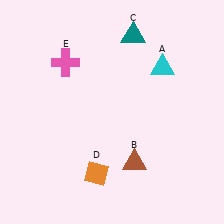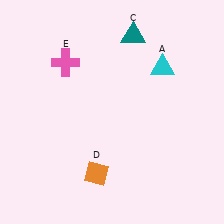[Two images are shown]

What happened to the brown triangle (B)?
The brown triangle (B) was removed in Image 2. It was in the bottom-right area of Image 1.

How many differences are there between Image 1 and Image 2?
There is 1 difference between the two images.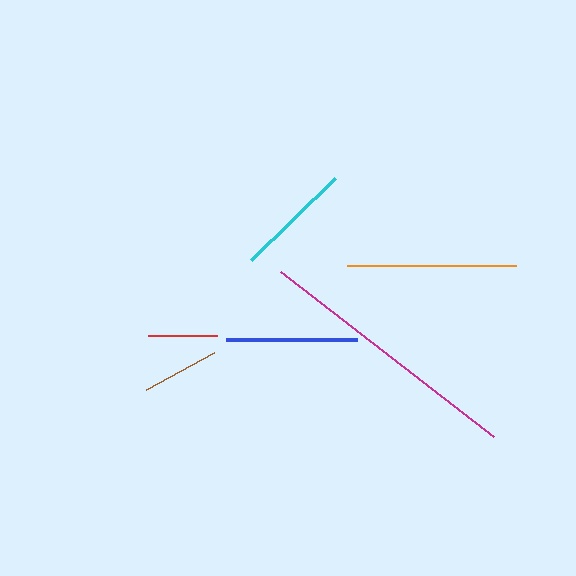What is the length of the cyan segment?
The cyan segment is approximately 117 pixels long.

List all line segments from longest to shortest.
From longest to shortest: magenta, orange, blue, cyan, brown, red.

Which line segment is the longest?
The magenta line is the longest at approximately 269 pixels.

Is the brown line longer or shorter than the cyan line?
The cyan line is longer than the brown line.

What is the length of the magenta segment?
The magenta segment is approximately 269 pixels long.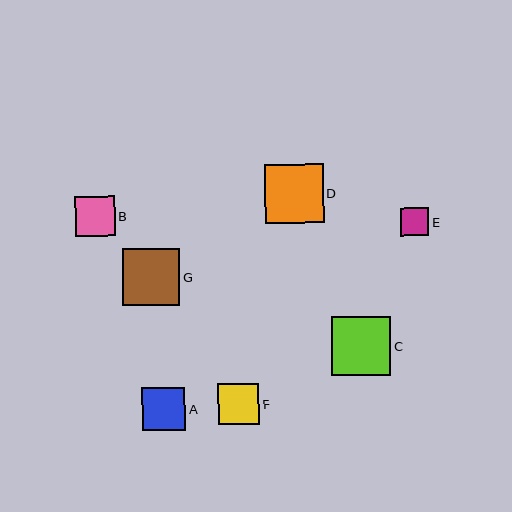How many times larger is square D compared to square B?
Square D is approximately 1.5 times the size of square B.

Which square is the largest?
Square D is the largest with a size of approximately 59 pixels.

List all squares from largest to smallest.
From largest to smallest: D, C, G, A, F, B, E.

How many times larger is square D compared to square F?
Square D is approximately 1.4 times the size of square F.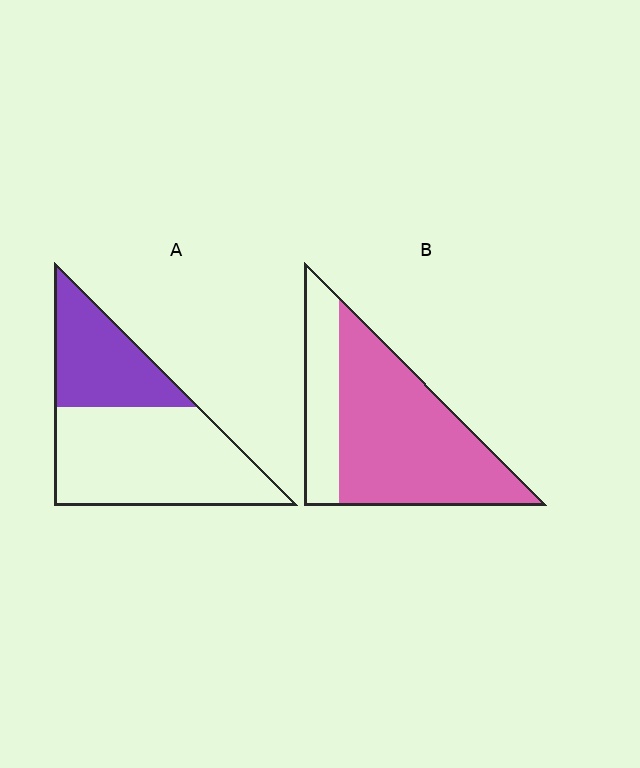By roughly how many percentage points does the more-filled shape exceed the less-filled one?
By roughly 40 percentage points (B over A).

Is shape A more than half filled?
No.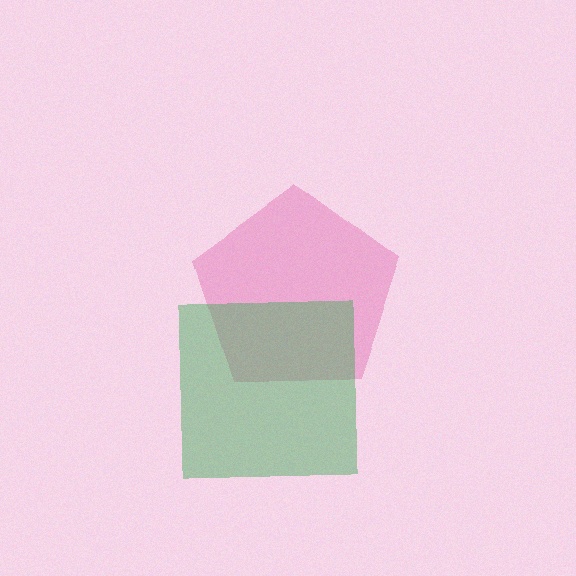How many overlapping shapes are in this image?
There are 2 overlapping shapes in the image.